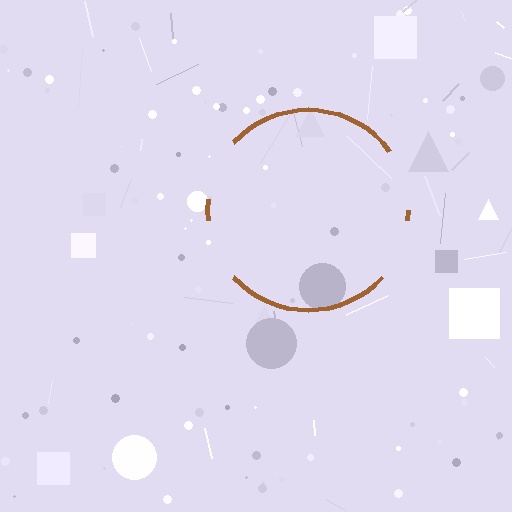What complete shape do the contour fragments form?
The contour fragments form a circle.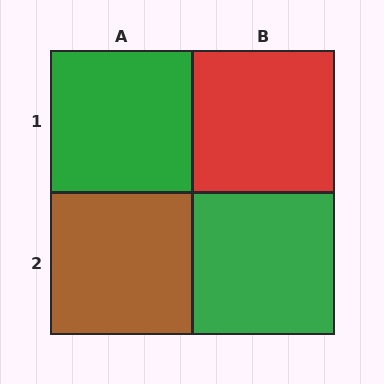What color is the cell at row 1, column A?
Green.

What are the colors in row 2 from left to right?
Brown, green.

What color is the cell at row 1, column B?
Red.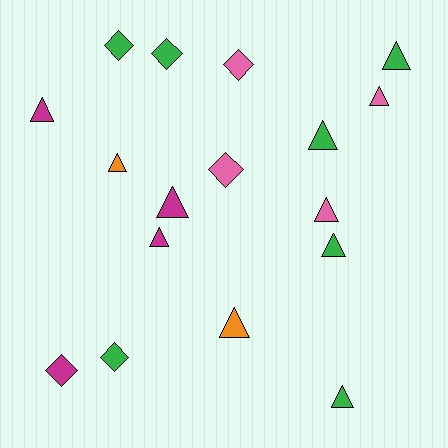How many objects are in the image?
There are 17 objects.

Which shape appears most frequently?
Triangle, with 11 objects.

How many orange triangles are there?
There are 2 orange triangles.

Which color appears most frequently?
Green, with 7 objects.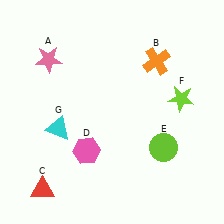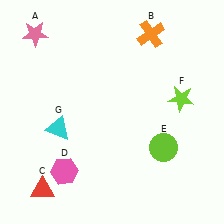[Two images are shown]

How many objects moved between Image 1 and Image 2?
3 objects moved between the two images.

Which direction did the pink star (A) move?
The pink star (A) moved up.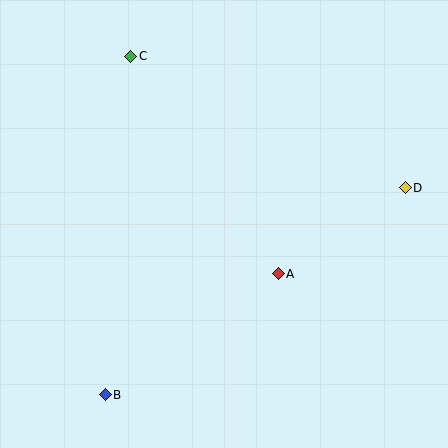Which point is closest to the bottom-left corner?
Point B is closest to the bottom-left corner.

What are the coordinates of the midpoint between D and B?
The midpoint between D and B is at (255, 291).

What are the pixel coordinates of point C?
Point C is at (131, 56).